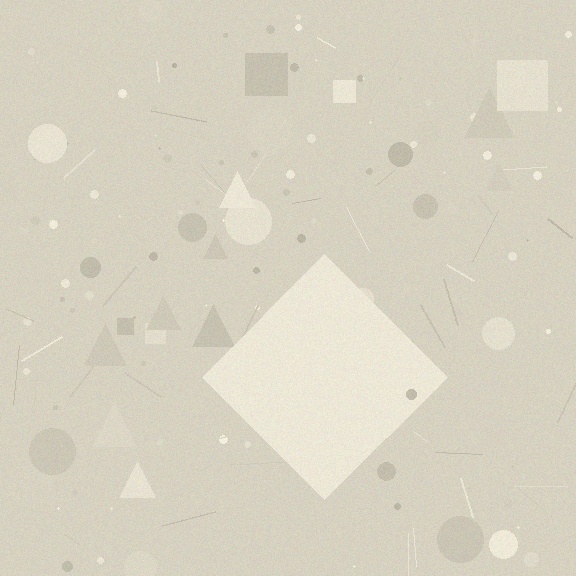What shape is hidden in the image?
A diamond is hidden in the image.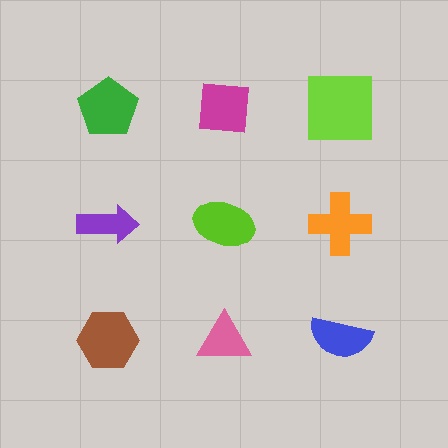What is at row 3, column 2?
A pink triangle.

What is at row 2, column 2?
A lime ellipse.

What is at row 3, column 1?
A brown hexagon.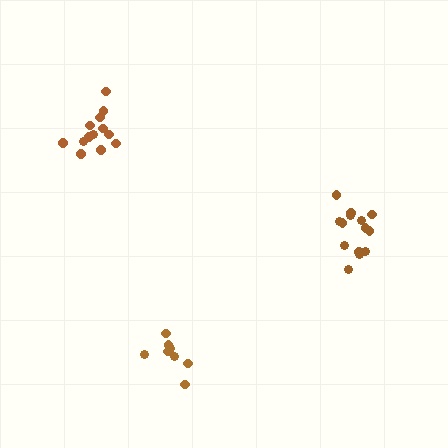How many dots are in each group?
Group 1: 8 dots, Group 2: 13 dots, Group 3: 14 dots (35 total).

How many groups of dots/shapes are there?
There are 3 groups.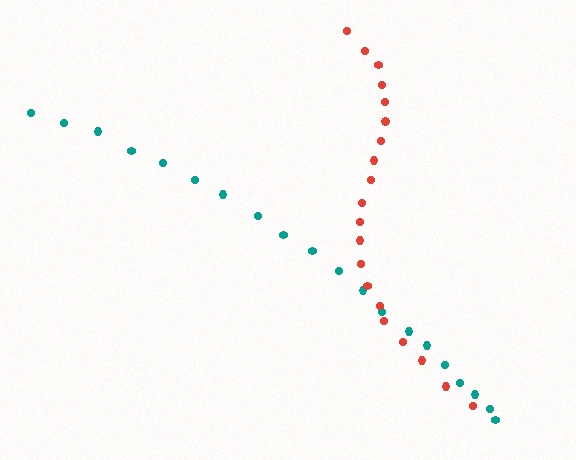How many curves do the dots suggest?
There are 2 distinct paths.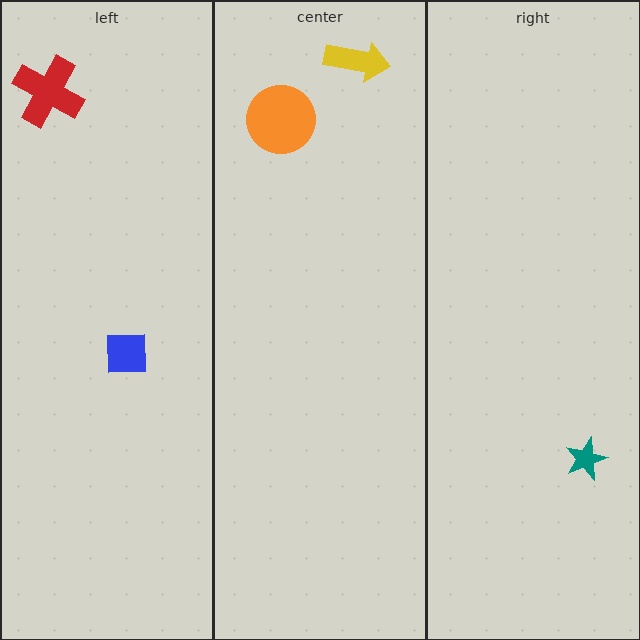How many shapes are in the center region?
2.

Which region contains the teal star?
The right region.